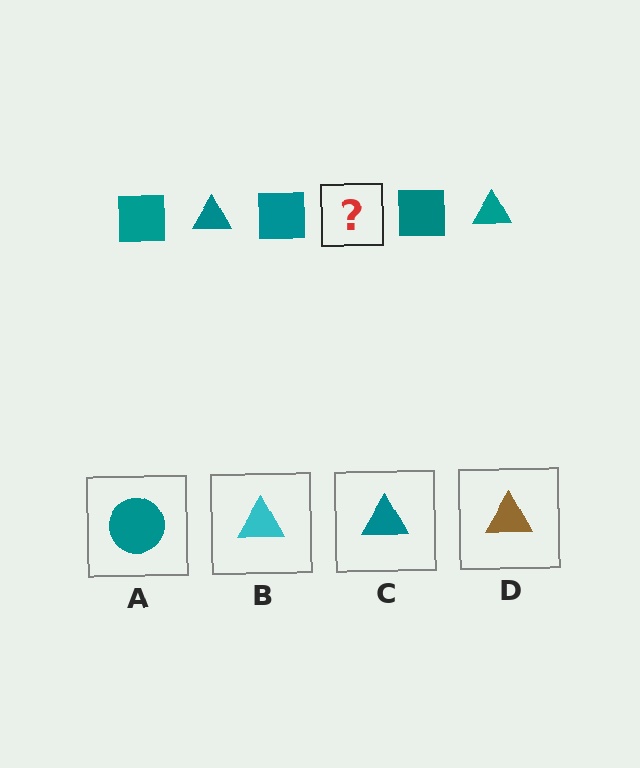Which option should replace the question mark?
Option C.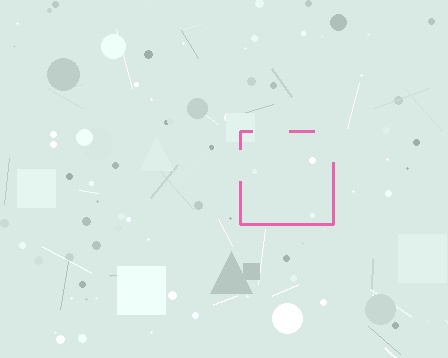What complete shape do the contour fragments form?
The contour fragments form a square.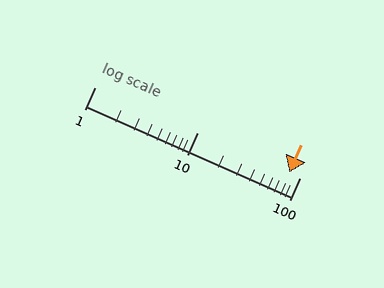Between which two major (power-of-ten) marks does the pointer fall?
The pointer is between 10 and 100.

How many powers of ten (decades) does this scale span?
The scale spans 2 decades, from 1 to 100.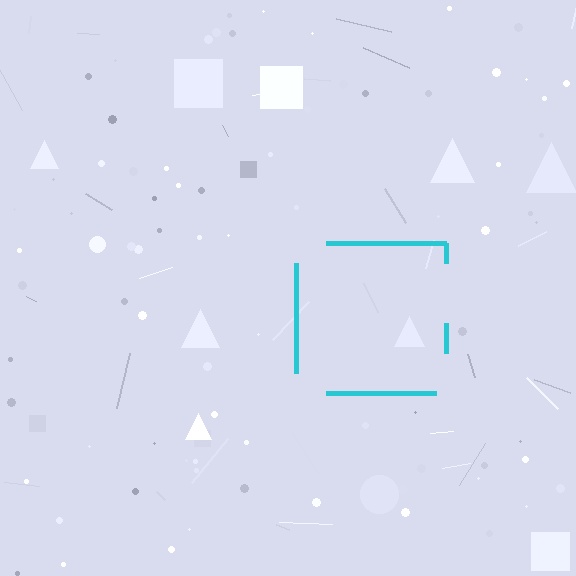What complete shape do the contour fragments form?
The contour fragments form a square.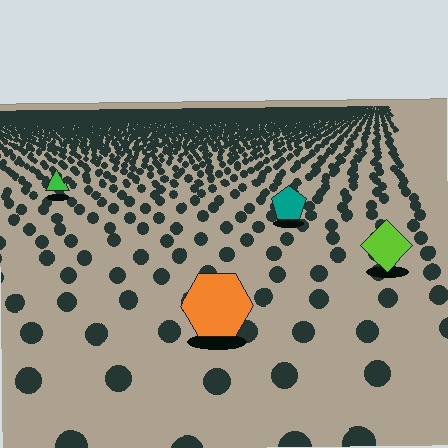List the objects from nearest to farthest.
From nearest to farthest: the orange hexagon, the lime diamond, the teal pentagon, the green triangle.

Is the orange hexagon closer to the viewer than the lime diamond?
Yes. The orange hexagon is closer — you can tell from the texture gradient: the ground texture is coarser near it.